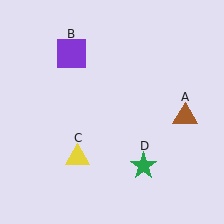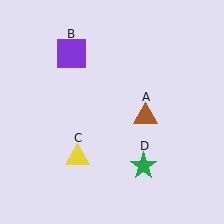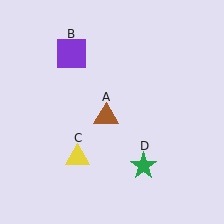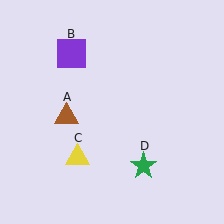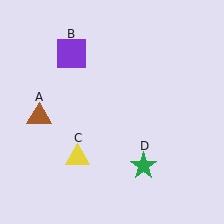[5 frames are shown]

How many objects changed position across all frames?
1 object changed position: brown triangle (object A).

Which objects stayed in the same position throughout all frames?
Purple square (object B) and yellow triangle (object C) and green star (object D) remained stationary.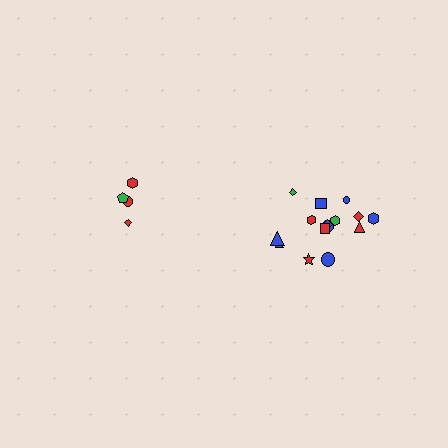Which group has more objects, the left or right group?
The right group.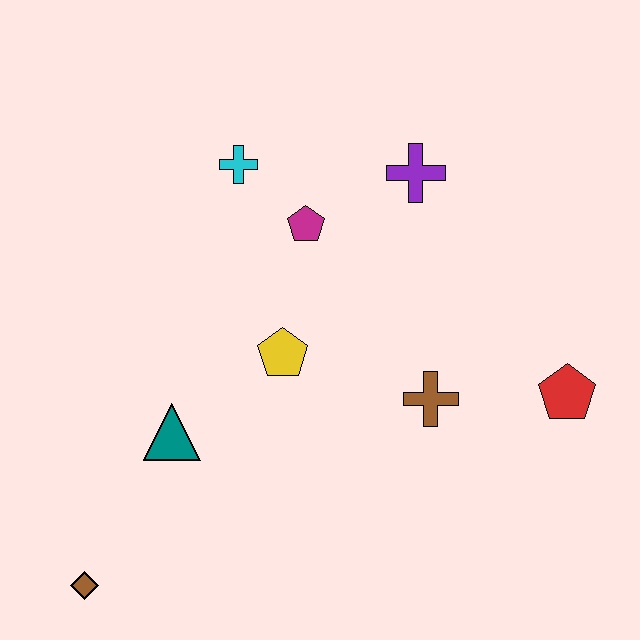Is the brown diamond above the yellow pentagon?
No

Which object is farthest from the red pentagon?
The brown diamond is farthest from the red pentagon.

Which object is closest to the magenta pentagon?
The cyan cross is closest to the magenta pentagon.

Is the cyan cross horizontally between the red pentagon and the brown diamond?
Yes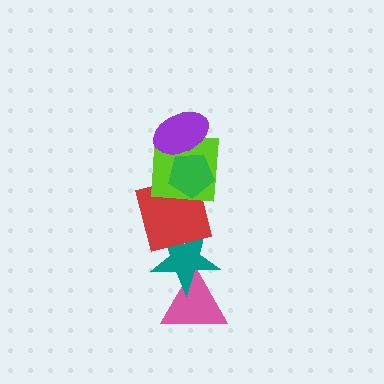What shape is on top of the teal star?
The red square is on top of the teal star.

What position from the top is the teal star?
The teal star is 5th from the top.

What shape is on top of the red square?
The lime square is on top of the red square.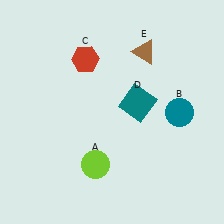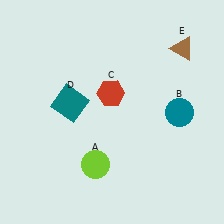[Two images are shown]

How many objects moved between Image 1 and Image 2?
3 objects moved between the two images.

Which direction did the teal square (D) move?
The teal square (D) moved left.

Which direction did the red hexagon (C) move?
The red hexagon (C) moved down.